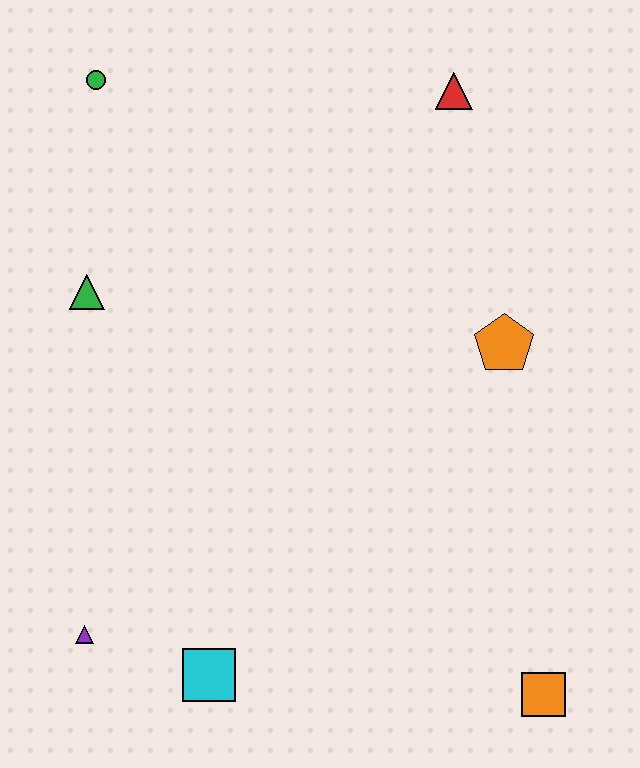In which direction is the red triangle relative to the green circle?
The red triangle is to the right of the green circle.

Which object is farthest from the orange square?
The green circle is farthest from the orange square.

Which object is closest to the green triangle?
The green circle is closest to the green triangle.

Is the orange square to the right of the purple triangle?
Yes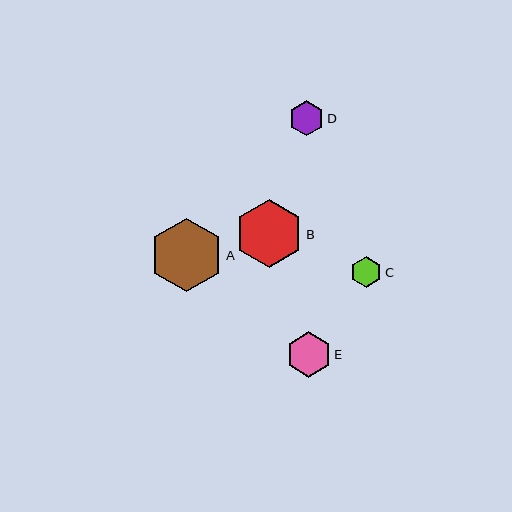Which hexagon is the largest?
Hexagon A is the largest with a size of approximately 73 pixels.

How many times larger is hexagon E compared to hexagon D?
Hexagon E is approximately 1.3 times the size of hexagon D.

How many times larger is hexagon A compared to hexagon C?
Hexagon A is approximately 2.3 times the size of hexagon C.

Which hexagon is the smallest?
Hexagon C is the smallest with a size of approximately 31 pixels.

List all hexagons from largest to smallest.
From largest to smallest: A, B, E, D, C.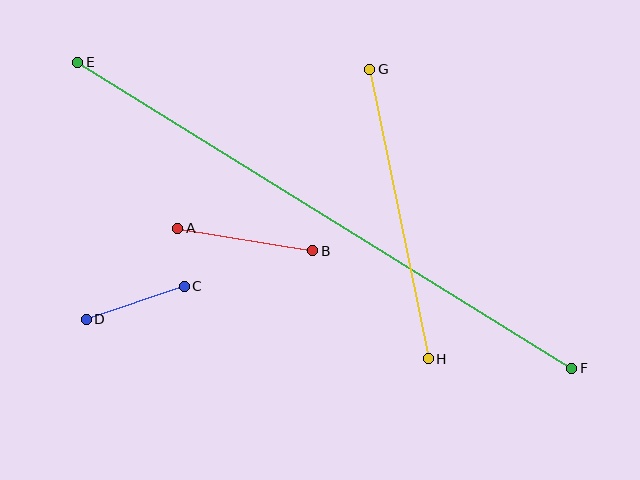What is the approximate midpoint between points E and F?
The midpoint is at approximately (325, 215) pixels.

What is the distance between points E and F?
The distance is approximately 582 pixels.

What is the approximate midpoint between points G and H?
The midpoint is at approximately (399, 214) pixels.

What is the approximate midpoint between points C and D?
The midpoint is at approximately (135, 303) pixels.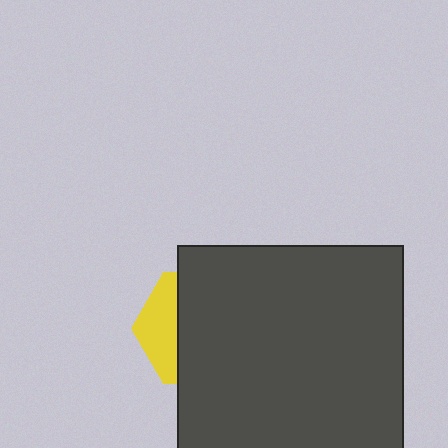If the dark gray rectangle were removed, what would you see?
You would see the complete yellow hexagon.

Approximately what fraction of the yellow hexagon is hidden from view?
Roughly 69% of the yellow hexagon is hidden behind the dark gray rectangle.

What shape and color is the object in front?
The object in front is a dark gray rectangle.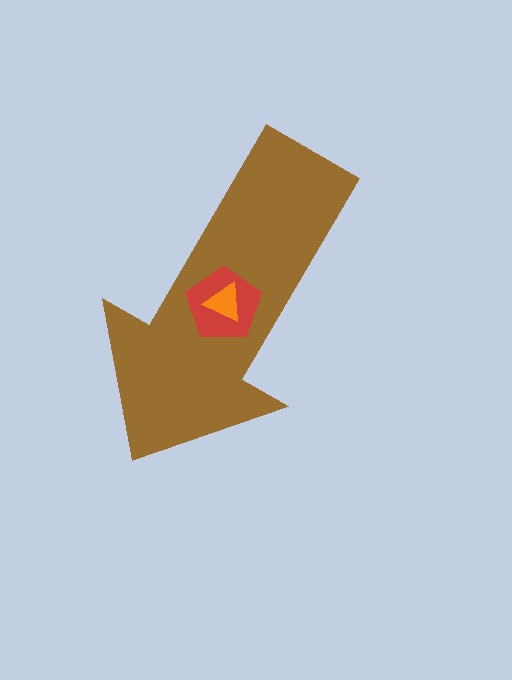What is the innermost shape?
The orange triangle.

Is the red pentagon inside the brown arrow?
Yes.